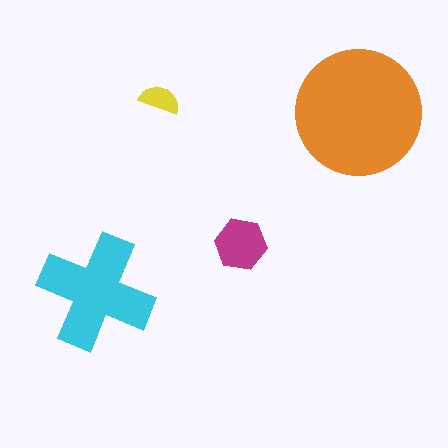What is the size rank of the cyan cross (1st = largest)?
2nd.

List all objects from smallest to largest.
The yellow semicircle, the magenta hexagon, the cyan cross, the orange circle.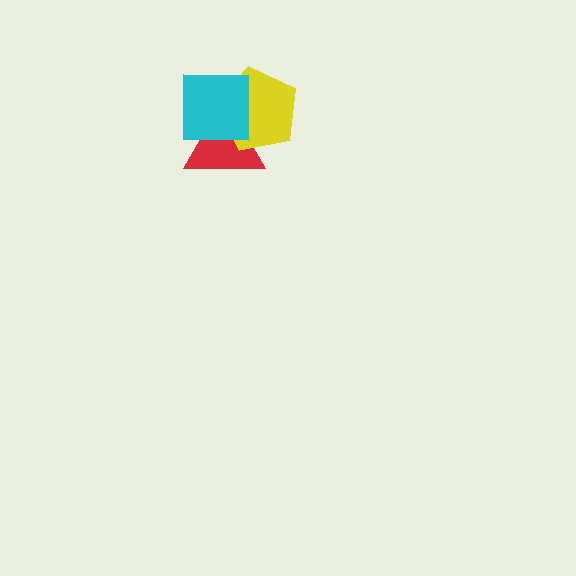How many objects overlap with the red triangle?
2 objects overlap with the red triangle.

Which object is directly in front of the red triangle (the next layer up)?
The yellow pentagon is directly in front of the red triangle.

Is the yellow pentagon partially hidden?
Yes, it is partially covered by another shape.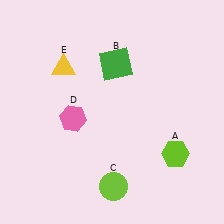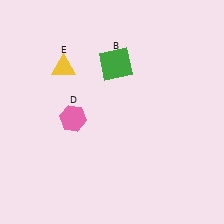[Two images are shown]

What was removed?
The lime hexagon (A), the lime circle (C) were removed in Image 2.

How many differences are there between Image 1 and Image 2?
There are 2 differences between the two images.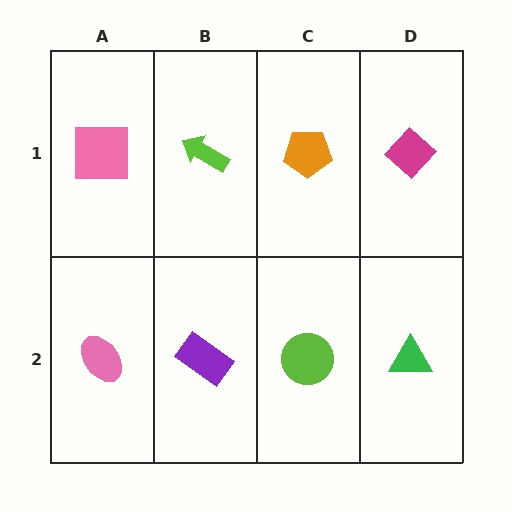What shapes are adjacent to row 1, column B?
A purple rectangle (row 2, column B), a pink square (row 1, column A), an orange pentagon (row 1, column C).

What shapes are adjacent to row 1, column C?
A lime circle (row 2, column C), a lime arrow (row 1, column B), a magenta diamond (row 1, column D).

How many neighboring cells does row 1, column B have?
3.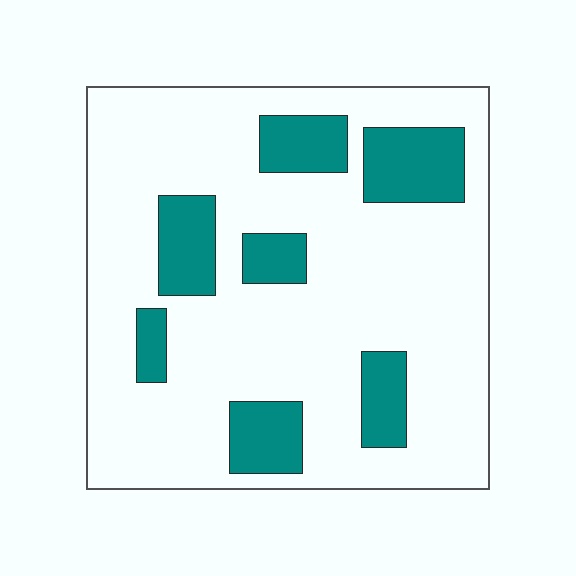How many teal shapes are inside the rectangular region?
7.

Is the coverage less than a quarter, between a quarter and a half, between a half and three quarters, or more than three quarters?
Less than a quarter.